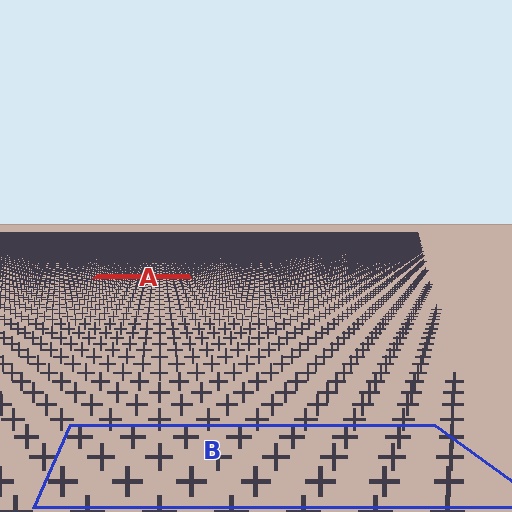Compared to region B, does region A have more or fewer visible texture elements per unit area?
Region A has more texture elements per unit area — they are packed more densely because it is farther away.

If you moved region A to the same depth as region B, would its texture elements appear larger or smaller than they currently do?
They would appear larger. At a closer depth, the same texture elements are projected at a bigger on-screen size.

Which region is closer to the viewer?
Region B is closer. The texture elements there are larger and more spread out.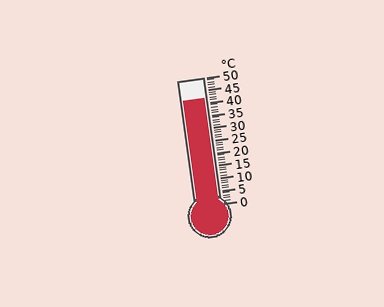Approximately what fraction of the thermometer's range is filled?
The thermometer is filled to approximately 85% of its range.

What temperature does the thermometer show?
The thermometer shows approximately 42°C.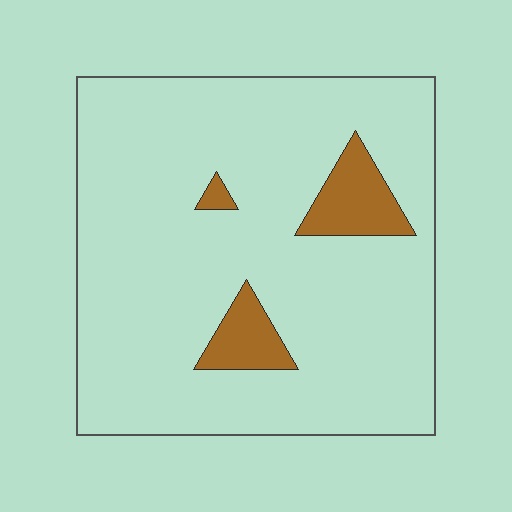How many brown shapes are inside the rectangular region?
3.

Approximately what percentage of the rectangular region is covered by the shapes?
Approximately 10%.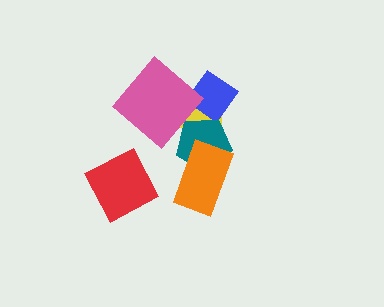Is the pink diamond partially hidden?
No, no other shape covers it.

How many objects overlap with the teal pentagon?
4 objects overlap with the teal pentagon.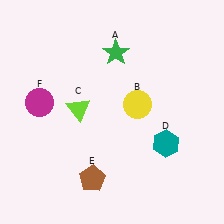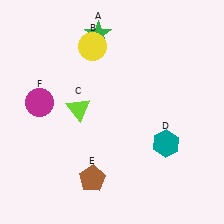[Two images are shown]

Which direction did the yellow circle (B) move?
The yellow circle (B) moved up.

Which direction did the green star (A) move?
The green star (A) moved up.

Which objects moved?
The objects that moved are: the green star (A), the yellow circle (B).